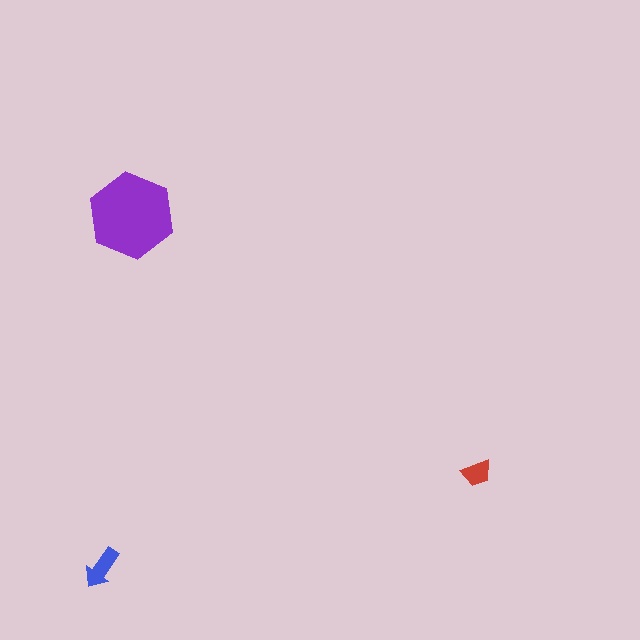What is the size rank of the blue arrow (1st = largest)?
2nd.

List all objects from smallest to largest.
The red trapezoid, the blue arrow, the purple hexagon.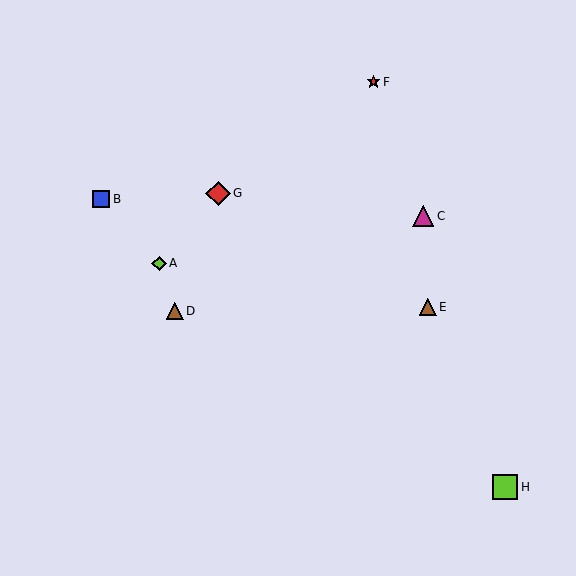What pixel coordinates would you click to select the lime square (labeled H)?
Click at (505, 487) to select the lime square H.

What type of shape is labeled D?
Shape D is a brown triangle.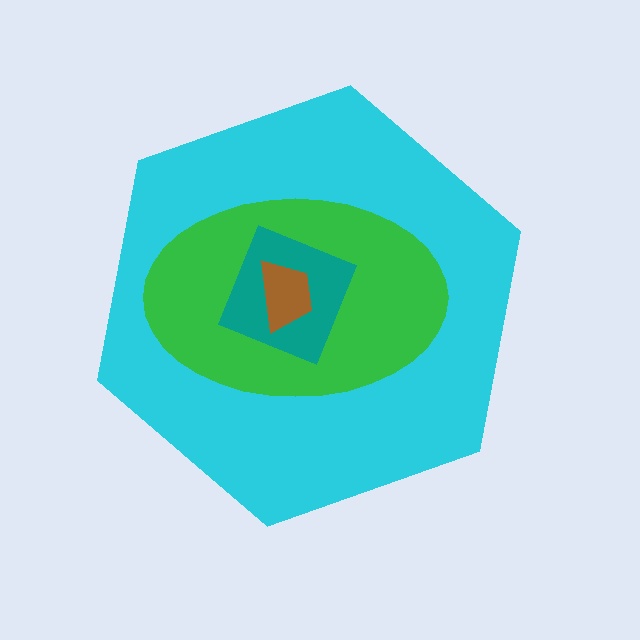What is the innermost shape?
The brown trapezoid.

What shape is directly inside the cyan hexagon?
The green ellipse.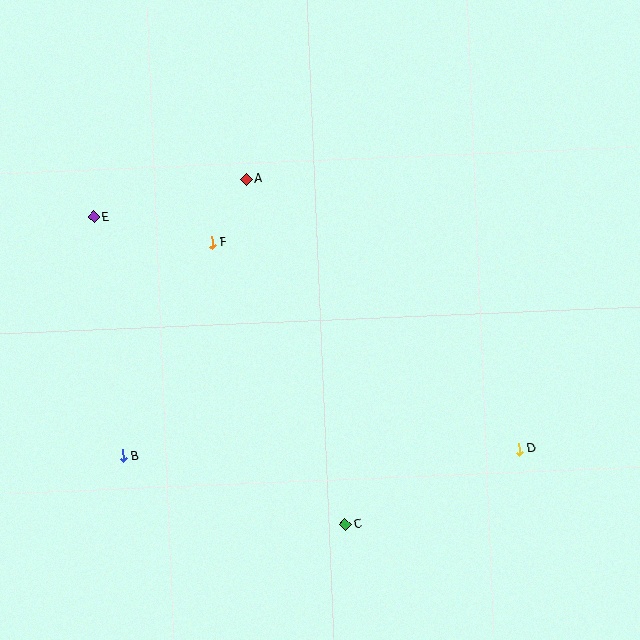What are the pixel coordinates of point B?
Point B is at (123, 456).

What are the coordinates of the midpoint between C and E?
The midpoint between C and E is at (220, 371).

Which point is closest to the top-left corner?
Point E is closest to the top-left corner.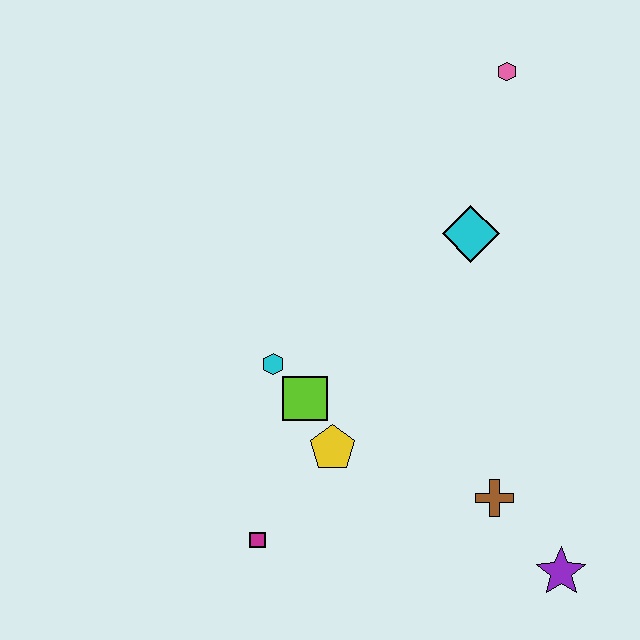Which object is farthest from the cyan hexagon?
The pink hexagon is farthest from the cyan hexagon.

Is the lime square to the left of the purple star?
Yes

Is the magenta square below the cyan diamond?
Yes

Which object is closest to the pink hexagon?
The cyan diamond is closest to the pink hexagon.